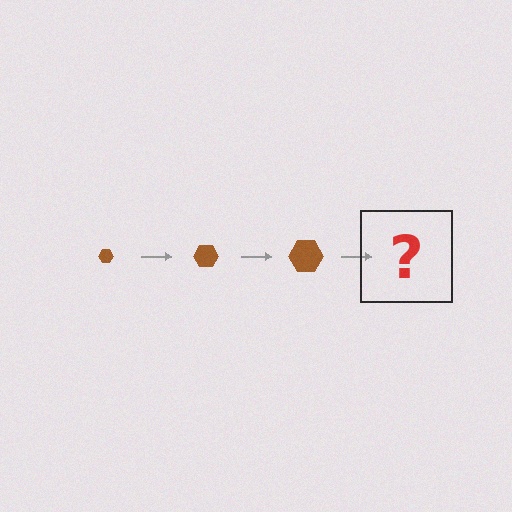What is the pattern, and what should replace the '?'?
The pattern is that the hexagon gets progressively larger each step. The '?' should be a brown hexagon, larger than the previous one.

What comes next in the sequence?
The next element should be a brown hexagon, larger than the previous one.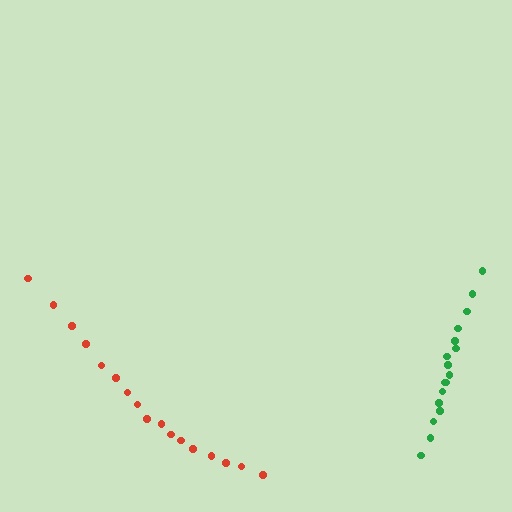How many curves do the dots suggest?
There are 2 distinct paths.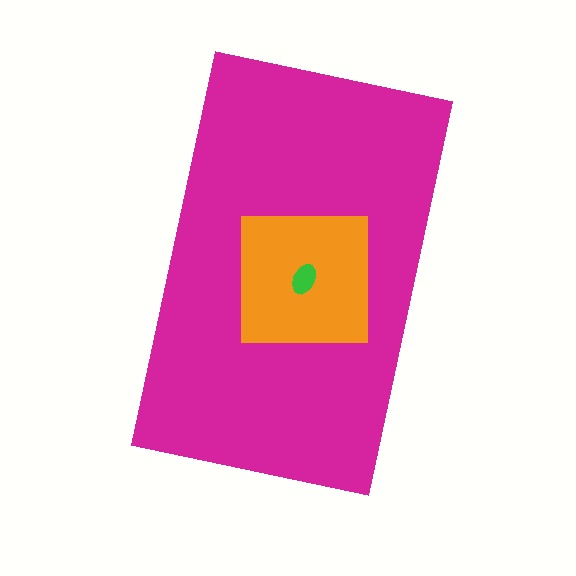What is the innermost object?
The green ellipse.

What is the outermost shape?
The magenta rectangle.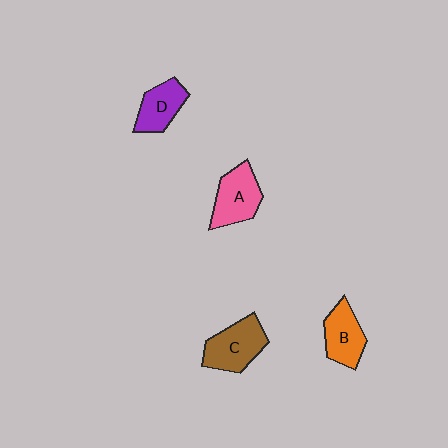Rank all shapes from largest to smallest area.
From largest to smallest: C (brown), A (pink), B (orange), D (purple).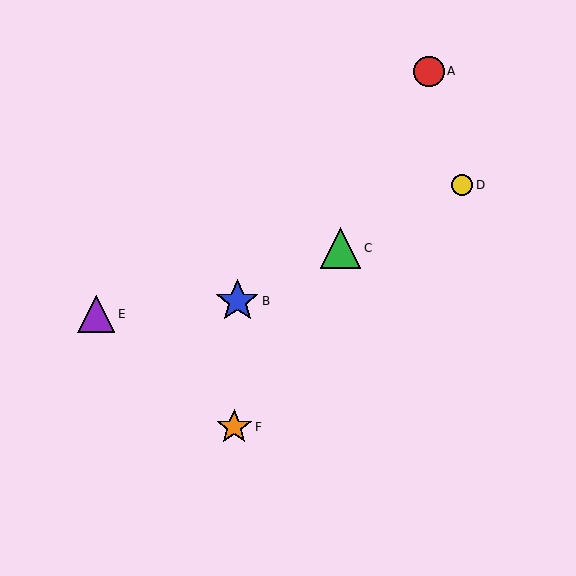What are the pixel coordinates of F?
Object F is at (234, 427).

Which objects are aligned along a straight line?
Objects B, C, D are aligned along a straight line.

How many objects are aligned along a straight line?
3 objects (B, C, D) are aligned along a straight line.